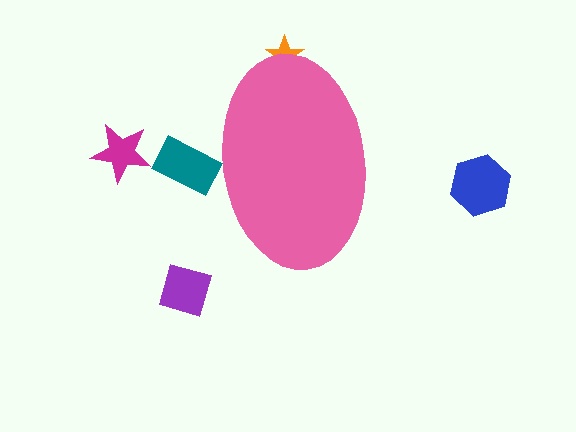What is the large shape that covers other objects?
A pink ellipse.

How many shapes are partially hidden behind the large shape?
2 shapes are partially hidden.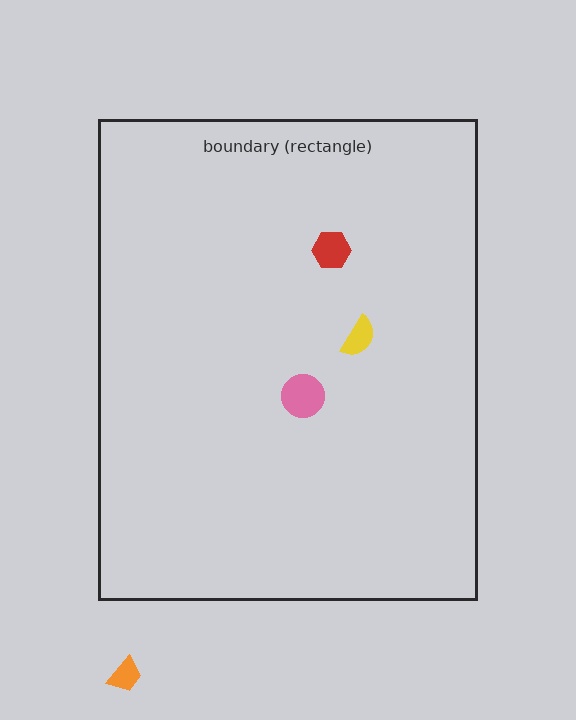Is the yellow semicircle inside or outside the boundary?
Inside.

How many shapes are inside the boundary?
3 inside, 1 outside.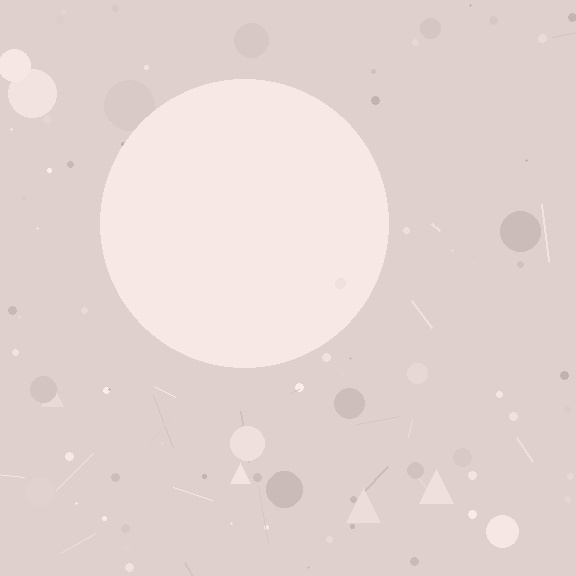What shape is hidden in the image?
A circle is hidden in the image.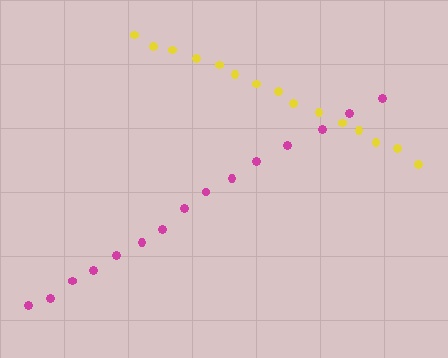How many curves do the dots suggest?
There are 2 distinct paths.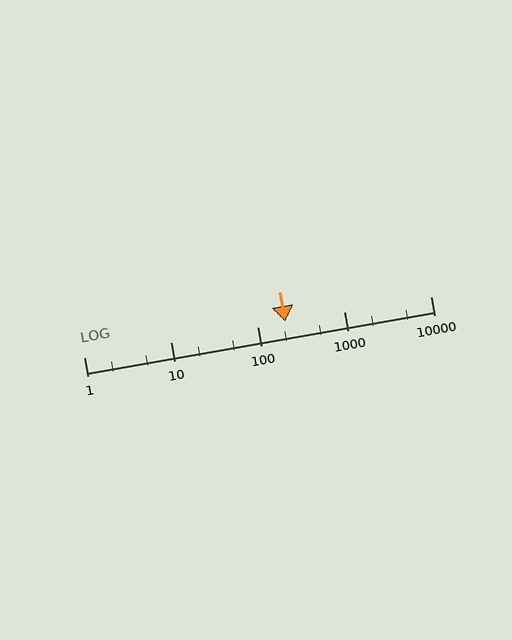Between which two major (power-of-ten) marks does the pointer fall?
The pointer is between 100 and 1000.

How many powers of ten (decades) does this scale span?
The scale spans 4 decades, from 1 to 10000.